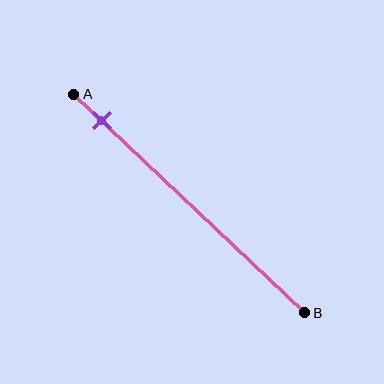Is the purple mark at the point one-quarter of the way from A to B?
No, the mark is at about 10% from A, not at the 25% one-quarter point.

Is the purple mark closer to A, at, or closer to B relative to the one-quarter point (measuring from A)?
The purple mark is closer to point A than the one-quarter point of segment AB.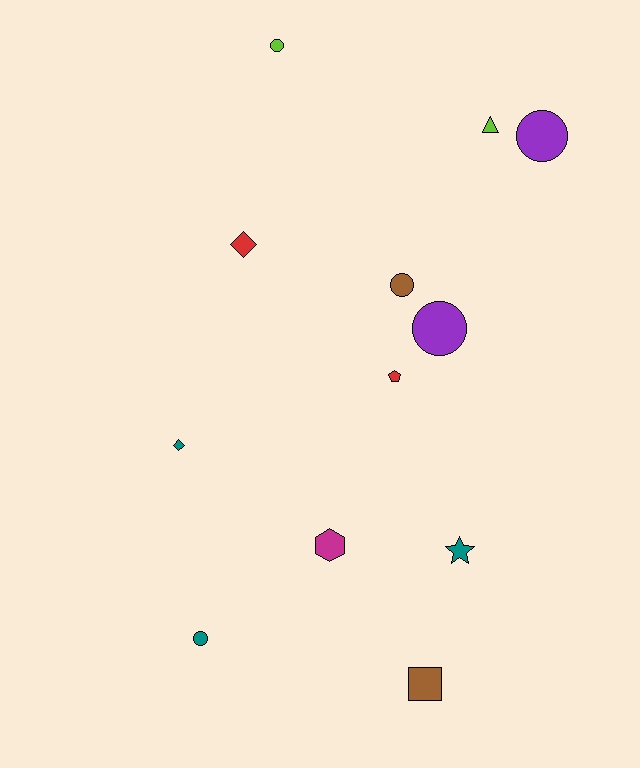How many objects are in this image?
There are 12 objects.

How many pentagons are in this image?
There is 1 pentagon.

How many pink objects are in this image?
There are no pink objects.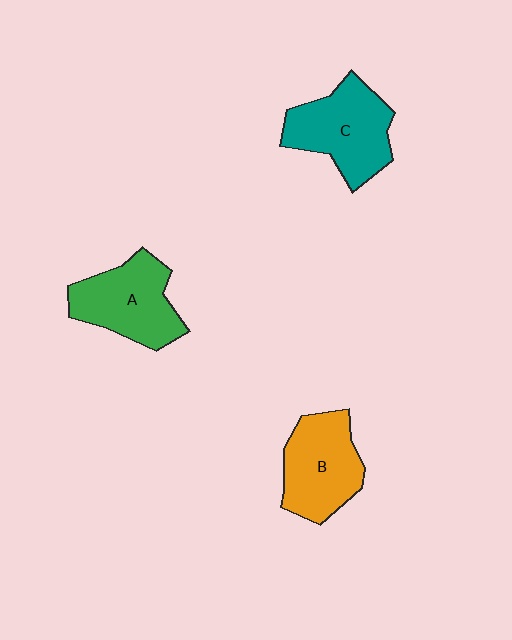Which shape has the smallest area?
Shape B (orange).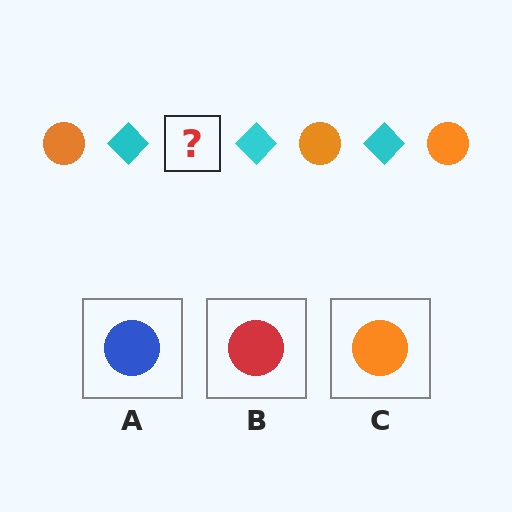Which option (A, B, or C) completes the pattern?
C.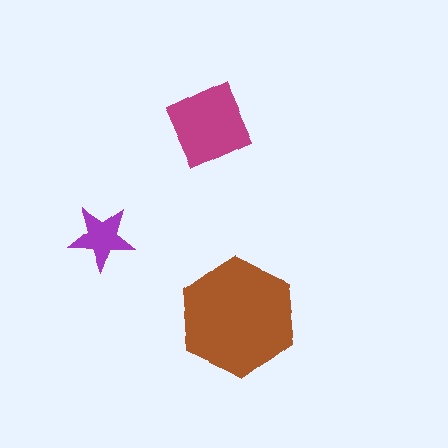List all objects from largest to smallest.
The brown hexagon, the magenta diamond, the purple star.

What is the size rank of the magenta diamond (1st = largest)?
2nd.